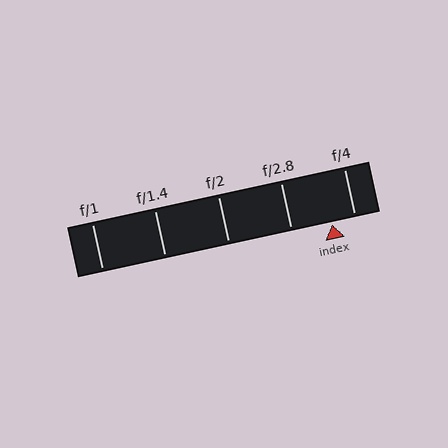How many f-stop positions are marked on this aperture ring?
There are 5 f-stop positions marked.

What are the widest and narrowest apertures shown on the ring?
The widest aperture shown is f/1 and the narrowest is f/4.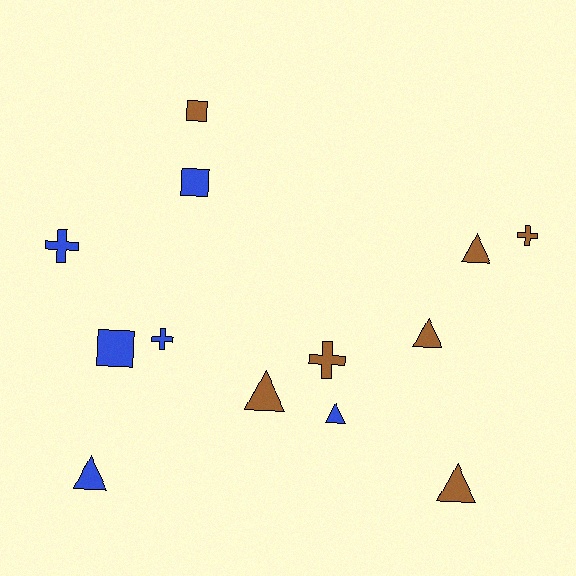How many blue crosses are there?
There are 2 blue crosses.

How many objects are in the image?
There are 13 objects.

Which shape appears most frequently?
Triangle, with 6 objects.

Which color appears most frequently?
Brown, with 7 objects.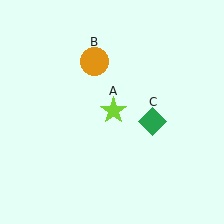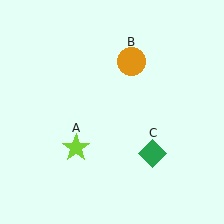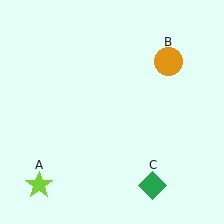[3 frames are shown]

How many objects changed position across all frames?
3 objects changed position: lime star (object A), orange circle (object B), green diamond (object C).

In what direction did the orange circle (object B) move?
The orange circle (object B) moved right.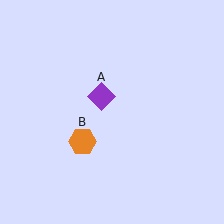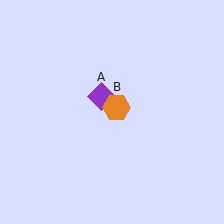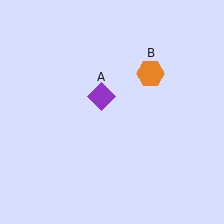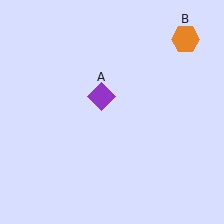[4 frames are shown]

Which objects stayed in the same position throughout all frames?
Purple diamond (object A) remained stationary.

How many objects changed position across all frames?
1 object changed position: orange hexagon (object B).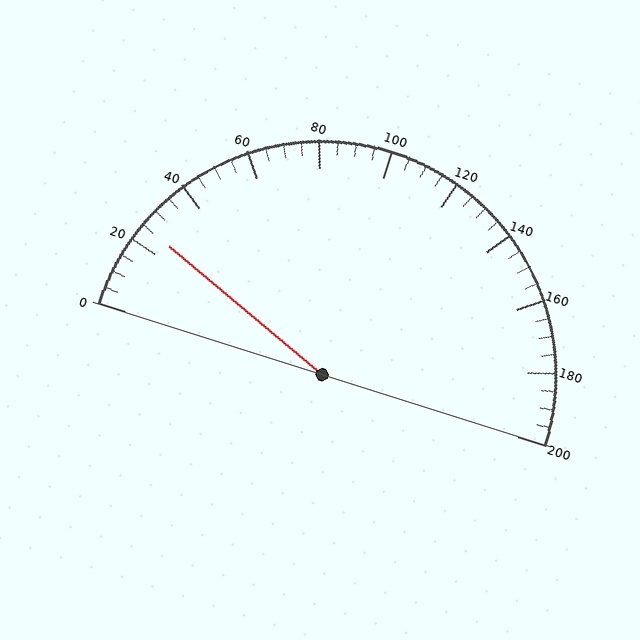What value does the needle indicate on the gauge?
The needle indicates approximately 25.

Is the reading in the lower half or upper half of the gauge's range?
The reading is in the lower half of the range (0 to 200).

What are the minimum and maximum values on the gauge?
The gauge ranges from 0 to 200.